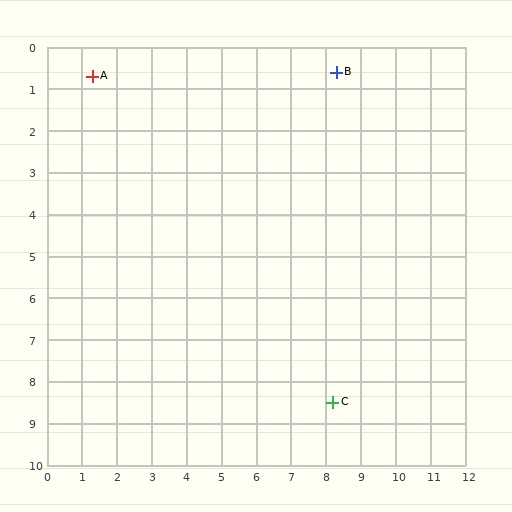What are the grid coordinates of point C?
Point C is at approximately (8.2, 8.5).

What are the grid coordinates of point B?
Point B is at approximately (8.3, 0.6).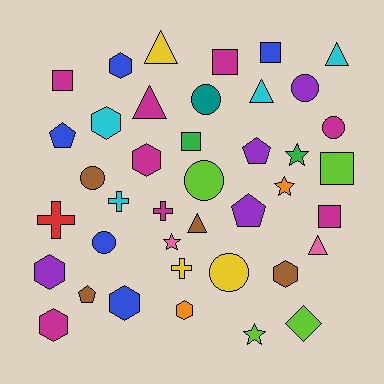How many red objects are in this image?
There is 1 red object.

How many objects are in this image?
There are 40 objects.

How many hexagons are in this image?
There are 8 hexagons.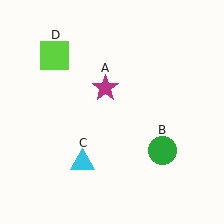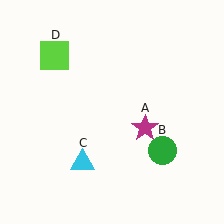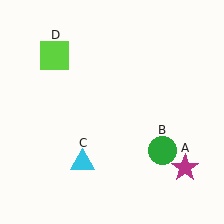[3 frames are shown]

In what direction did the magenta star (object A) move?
The magenta star (object A) moved down and to the right.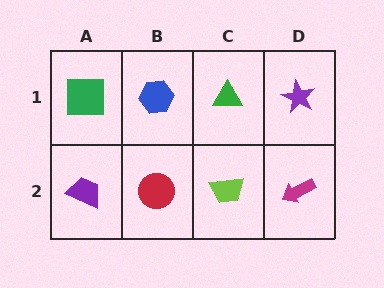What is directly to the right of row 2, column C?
A magenta arrow.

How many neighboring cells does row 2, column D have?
2.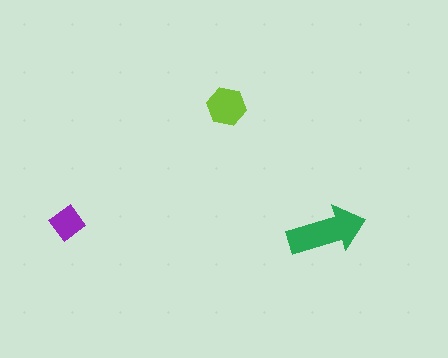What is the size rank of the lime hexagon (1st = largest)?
2nd.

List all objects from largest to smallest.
The green arrow, the lime hexagon, the purple diamond.